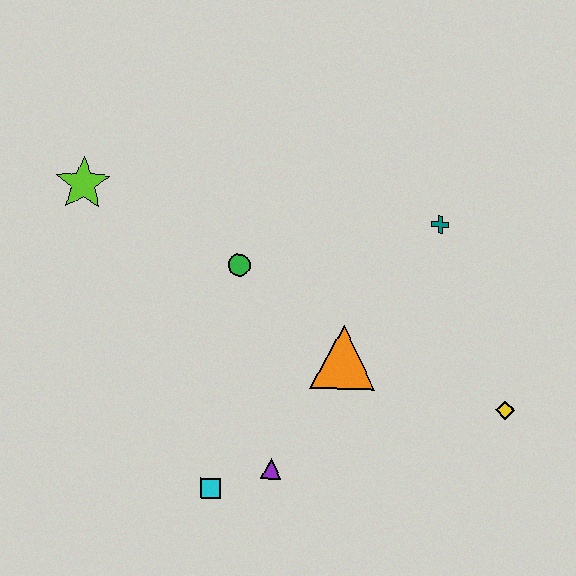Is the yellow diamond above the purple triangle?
Yes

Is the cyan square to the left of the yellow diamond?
Yes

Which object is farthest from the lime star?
The yellow diamond is farthest from the lime star.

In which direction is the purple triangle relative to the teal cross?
The purple triangle is below the teal cross.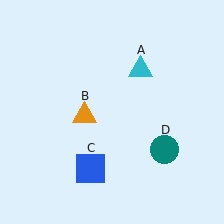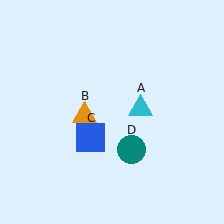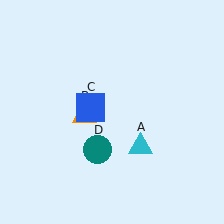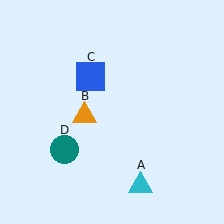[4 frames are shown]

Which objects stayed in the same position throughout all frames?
Orange triangle (object B) remained stationary.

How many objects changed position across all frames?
3 objects changed position: cyan triangle (object A), blue square (object C), teal circle (object D).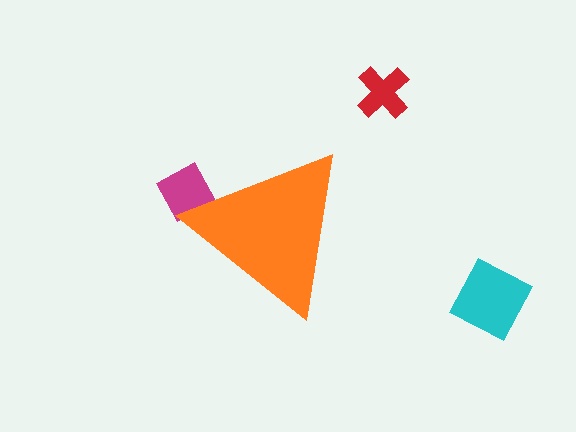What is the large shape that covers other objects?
An orange triangle.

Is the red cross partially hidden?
No, the red cross is fully visible.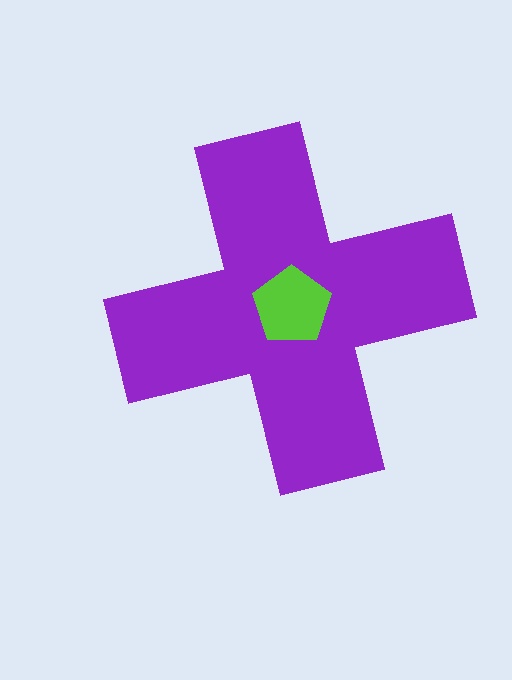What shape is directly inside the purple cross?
The lime pentagon.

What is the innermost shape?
The lime pentagon.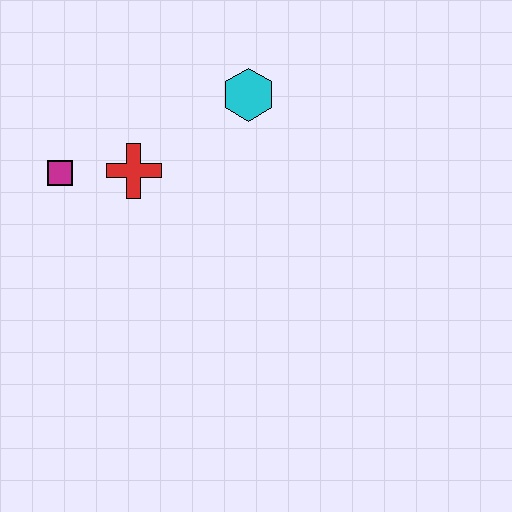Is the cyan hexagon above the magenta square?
Yes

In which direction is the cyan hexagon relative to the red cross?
The cyan hexagon is to the right of the red cross.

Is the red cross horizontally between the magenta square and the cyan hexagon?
Yes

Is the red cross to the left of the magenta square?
No